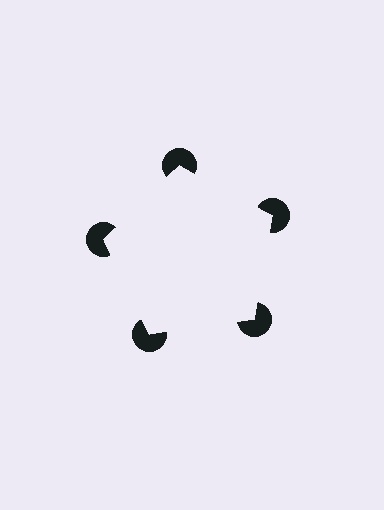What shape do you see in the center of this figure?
An illusory pentagon — its edges are inferred from the aligned wedge cuts in the pac-man discs, not physically drawn.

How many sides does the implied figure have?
5 sides.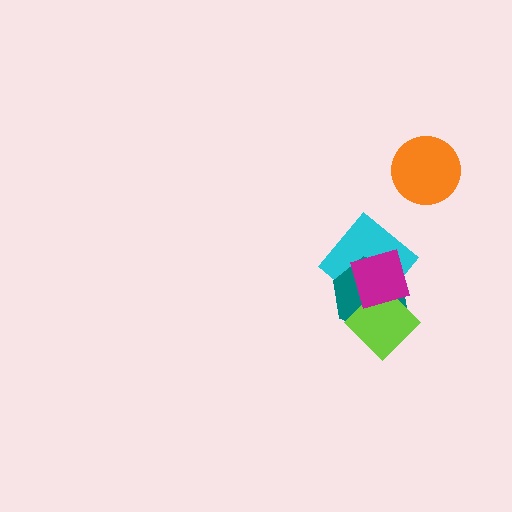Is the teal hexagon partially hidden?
Yes, it is partially covered by another shape.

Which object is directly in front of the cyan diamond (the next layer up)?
The teal hexagon is directly in front of the cyan diamond.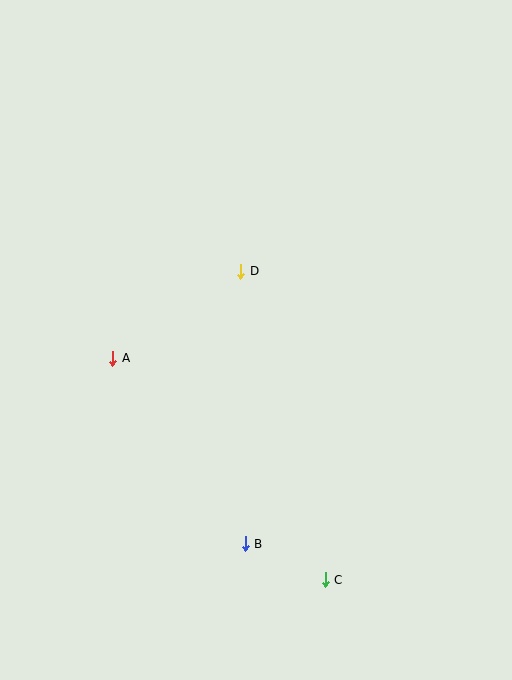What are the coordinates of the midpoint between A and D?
The midpoint between A and D is at (177, 315).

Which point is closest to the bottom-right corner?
Point C is closest to the bottom-right corner.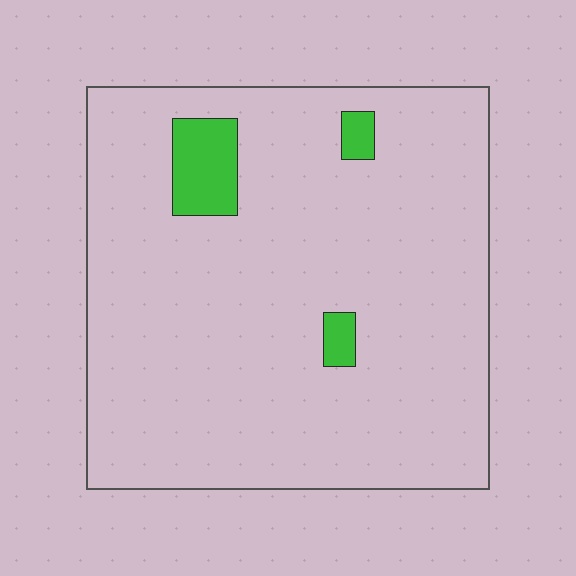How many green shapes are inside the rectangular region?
3.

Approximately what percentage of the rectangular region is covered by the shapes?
Approximately 5%.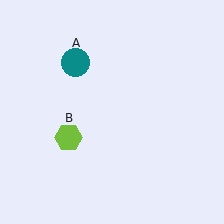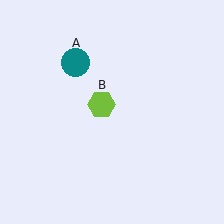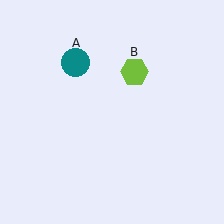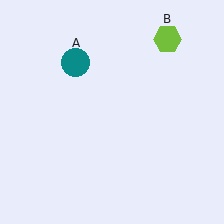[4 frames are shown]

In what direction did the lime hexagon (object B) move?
The lime hexagon (object B) moved up and to the right.